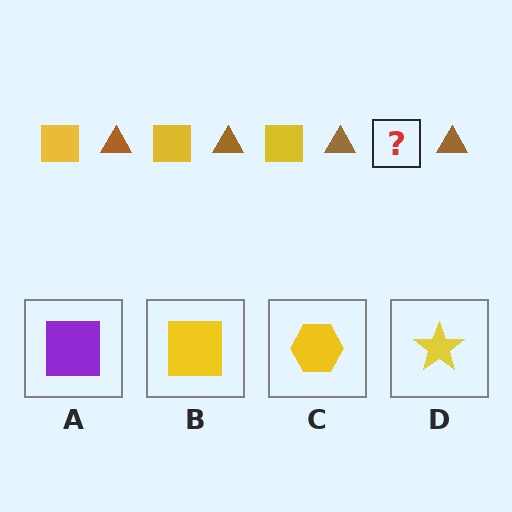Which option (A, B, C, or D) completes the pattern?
B.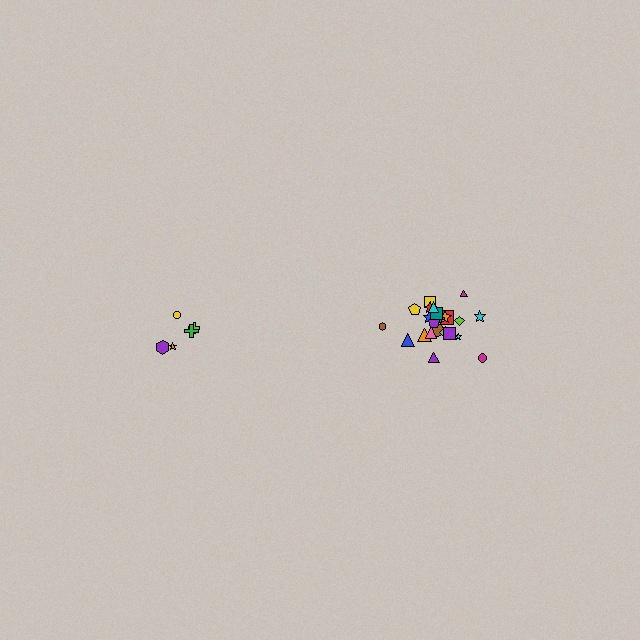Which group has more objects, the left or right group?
The right group.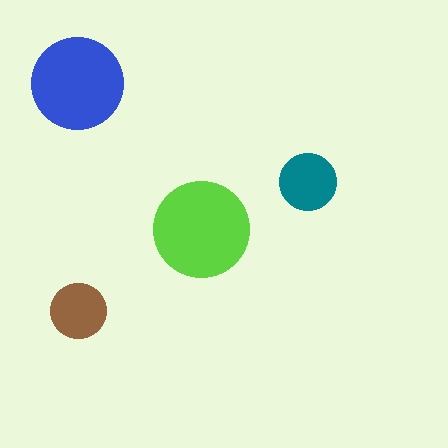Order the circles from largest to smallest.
the lime one, the blue one, the teal one, the brown one.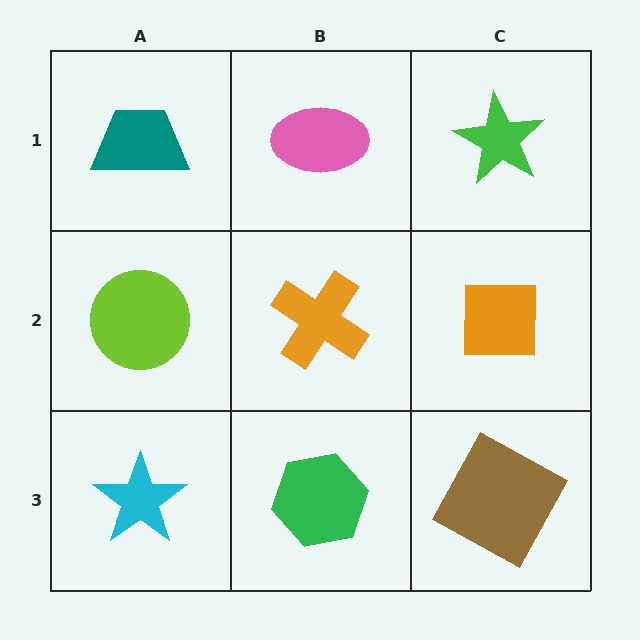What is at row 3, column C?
A brown square.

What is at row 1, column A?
A teal trapezoid.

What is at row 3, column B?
A green hexagon.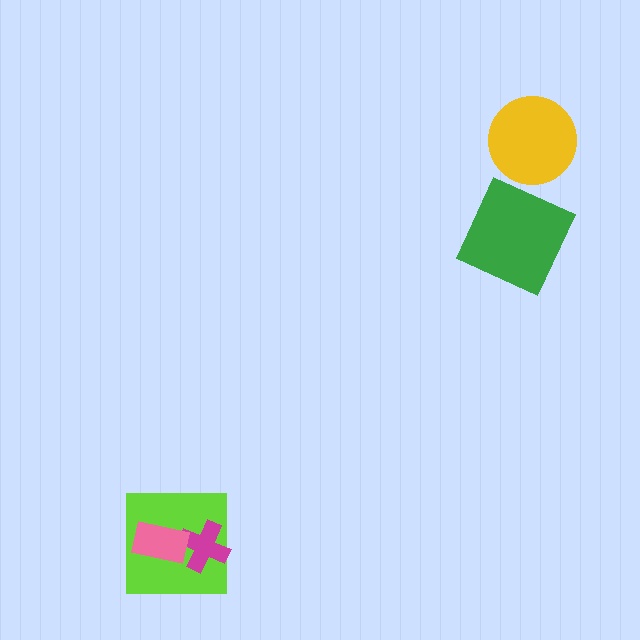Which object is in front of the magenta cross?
The pink rectangle is in front of the magenta cross.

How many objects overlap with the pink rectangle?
2 objects overlap with the pink rectangle.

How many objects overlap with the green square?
0 objects overlap with the green square.